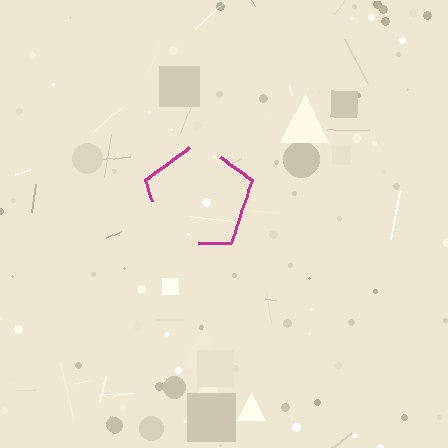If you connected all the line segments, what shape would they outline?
They would outline a pentagon.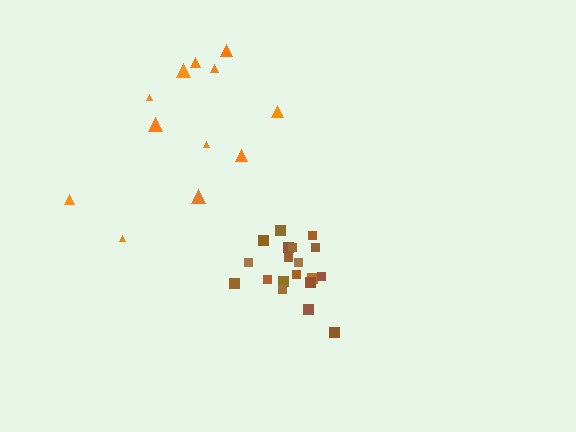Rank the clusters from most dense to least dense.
brown, orange.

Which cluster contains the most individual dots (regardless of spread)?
Brown (19).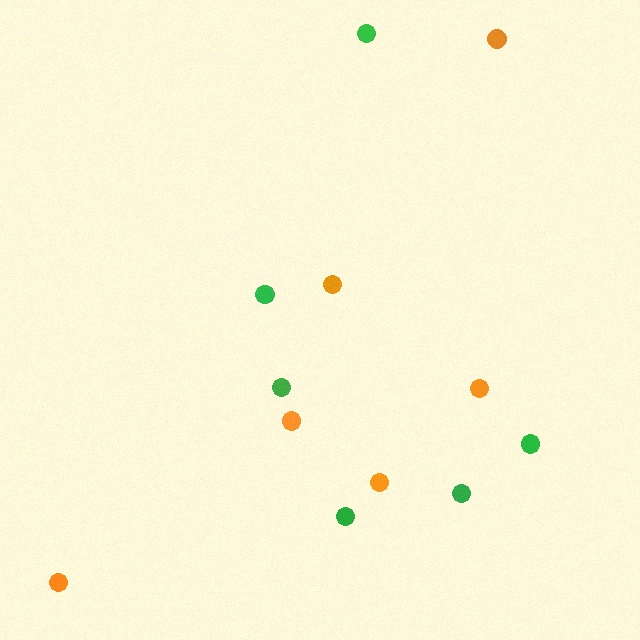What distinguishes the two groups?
There are 2 groups: one group of orange circles (6) and one group of green circles (6).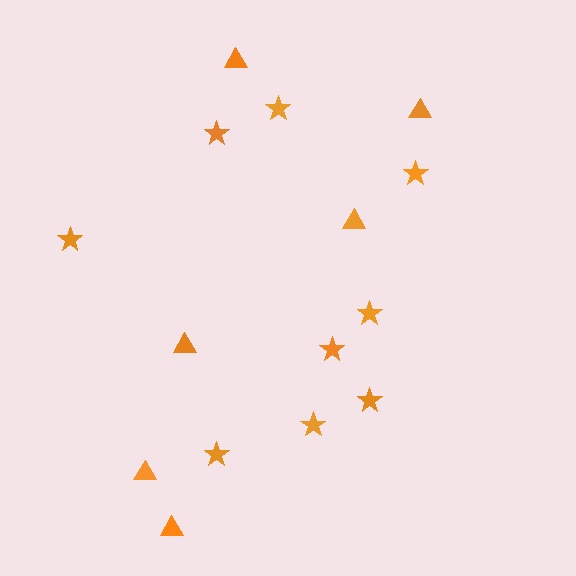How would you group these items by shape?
There are 2 groups: one group of triangles (6) and one group of stars (9).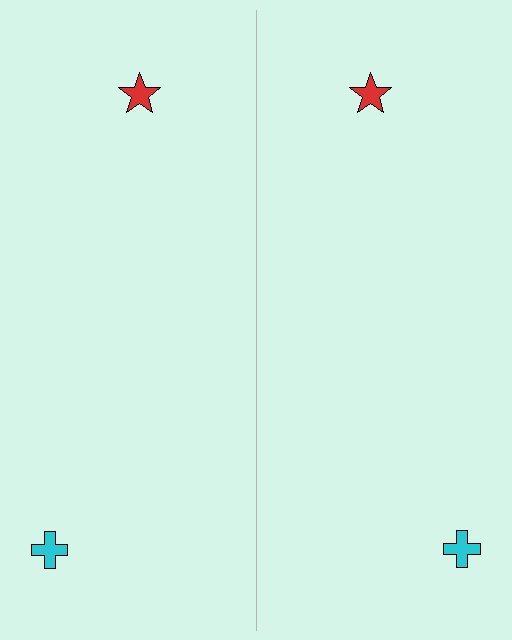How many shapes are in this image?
There are 4 shapes in this image.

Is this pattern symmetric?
Yes, this pattern has bilateral (reflection) symmetry.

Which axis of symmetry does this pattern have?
The pattern has a vertical axis of symmetry running through the center of the image.